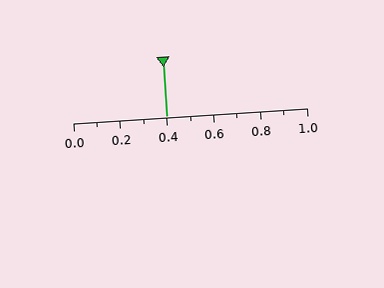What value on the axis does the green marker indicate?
The marker indicates approximately 0.4.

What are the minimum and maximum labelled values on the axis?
The axis runs from 0.0 to 1.0.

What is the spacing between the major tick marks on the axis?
The major ticks are spaced 0.2 apart.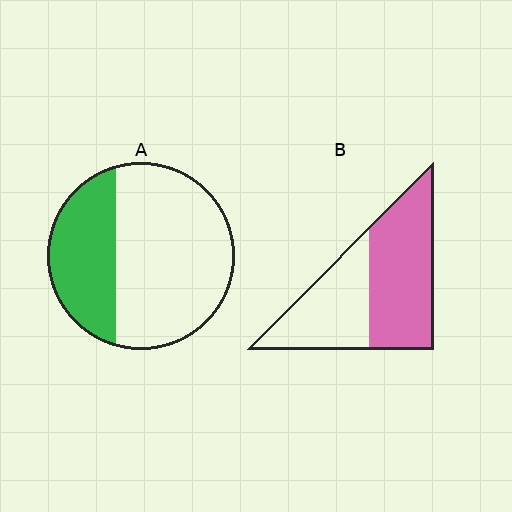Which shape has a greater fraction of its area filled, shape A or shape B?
Shape B.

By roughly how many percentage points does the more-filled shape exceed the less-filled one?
By roughly 25 percentage points (B over A).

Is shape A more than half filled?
No.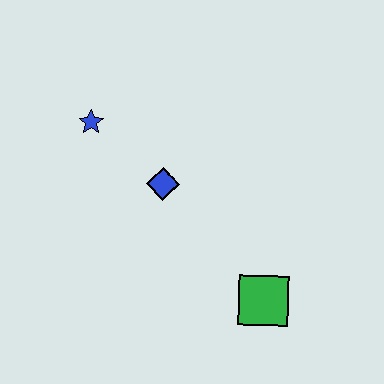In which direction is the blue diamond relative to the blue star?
The blue diamond is to the right of the blue star.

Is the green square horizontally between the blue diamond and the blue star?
No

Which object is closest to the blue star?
The blue diamond is closest to the blue star.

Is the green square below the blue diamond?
Yes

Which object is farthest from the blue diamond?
The green square is farthest from the blue diamond.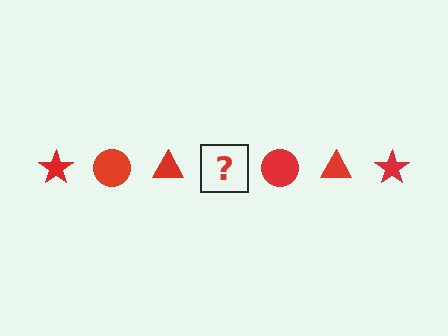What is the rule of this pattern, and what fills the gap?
The rule is that the pattern cycles through star, circle, triangle shapes in red. The gap should be filled with a red star.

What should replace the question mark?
The question mark should be replaced with a red star.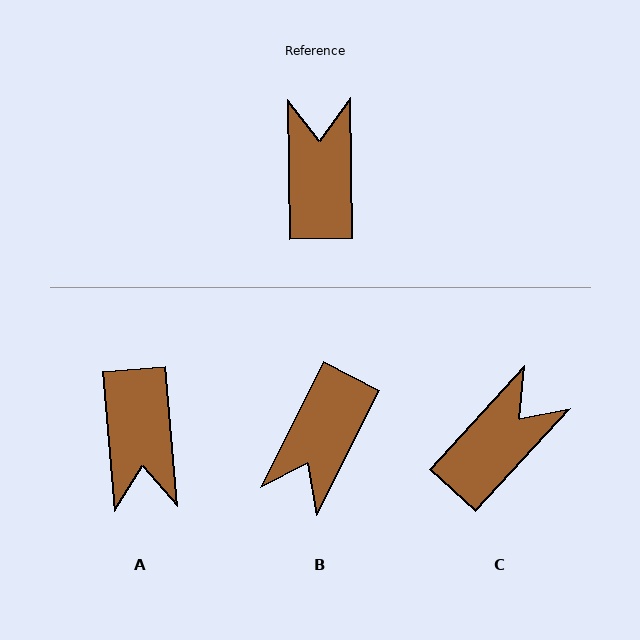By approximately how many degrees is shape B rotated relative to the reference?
Approximately 152 degrees counter-clockwise.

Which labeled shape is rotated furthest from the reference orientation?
A, about 176 degrees away.